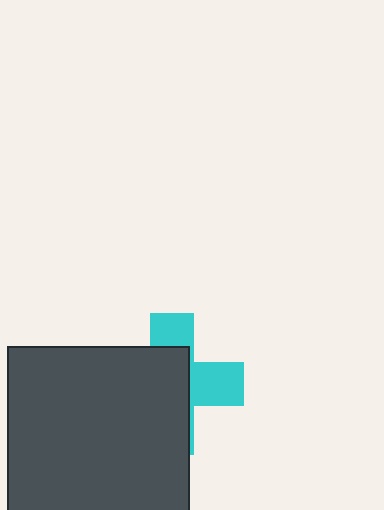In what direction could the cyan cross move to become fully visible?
The cyan cross could move right. That would shift it out from behind the dark gray square entirely.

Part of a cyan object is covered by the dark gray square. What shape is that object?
It is a cross.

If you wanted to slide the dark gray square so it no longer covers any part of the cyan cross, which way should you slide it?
Slide it left — that is the most direct way to separate the two shapes.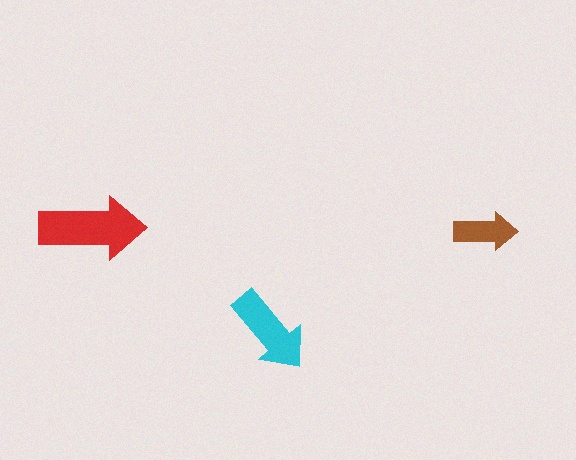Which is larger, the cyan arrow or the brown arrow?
The cyan one.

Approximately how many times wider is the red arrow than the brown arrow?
About 1.5 times wider.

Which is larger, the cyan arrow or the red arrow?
The red one.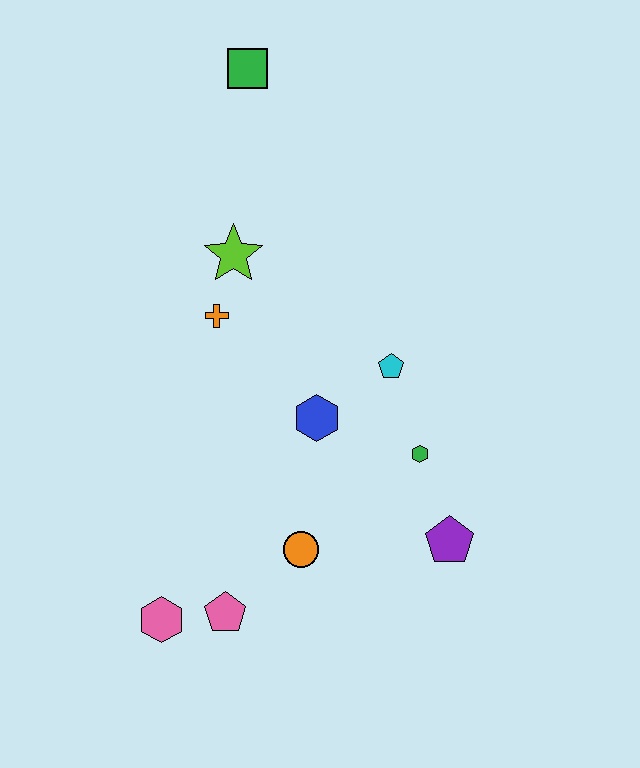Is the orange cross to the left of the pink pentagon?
Yes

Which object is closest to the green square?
The lime star is closest to the green square.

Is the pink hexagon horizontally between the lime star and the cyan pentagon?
No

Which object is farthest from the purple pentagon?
The green square is farthest from the purple pentagon.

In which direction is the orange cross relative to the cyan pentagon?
The orange cross is to the left of the cyan pentagon.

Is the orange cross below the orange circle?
No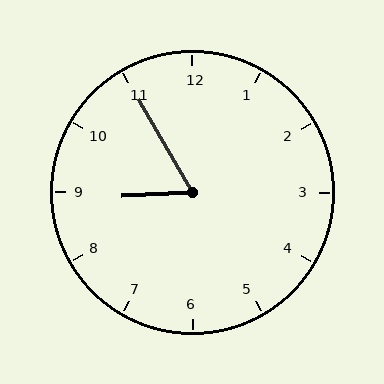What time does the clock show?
8:55.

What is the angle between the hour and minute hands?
Approximately 62 degrees.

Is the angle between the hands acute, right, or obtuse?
It is acute.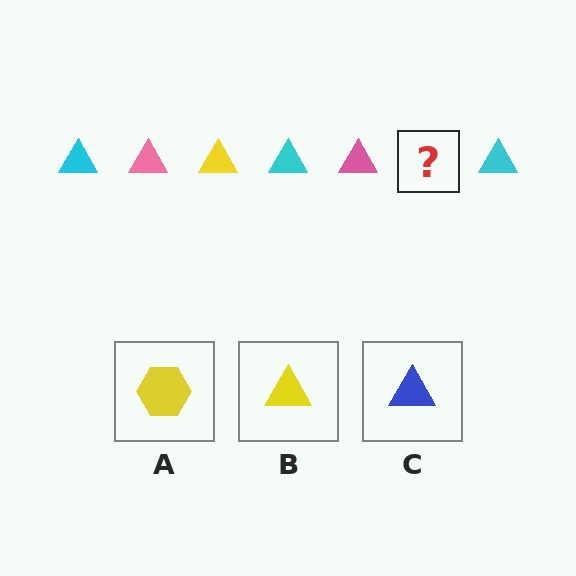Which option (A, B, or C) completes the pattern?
B.